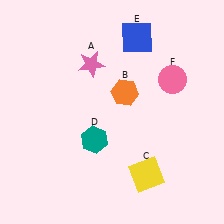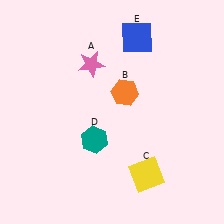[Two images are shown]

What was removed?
The pink circle (F) was removed in Image 2.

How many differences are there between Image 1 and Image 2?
There is 1 difference between the two images.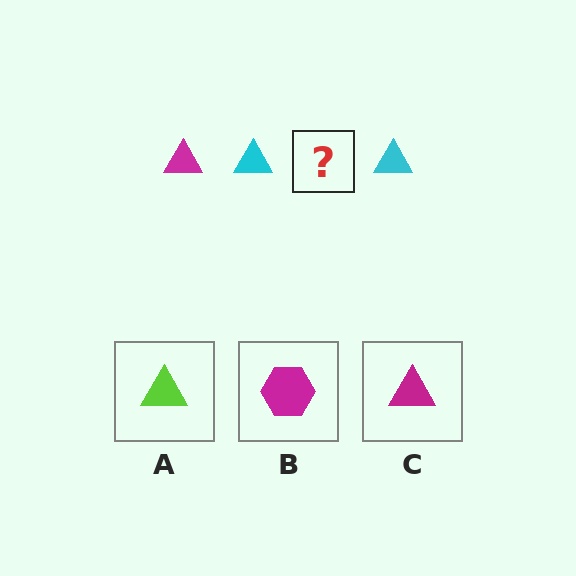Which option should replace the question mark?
Option C.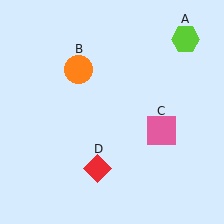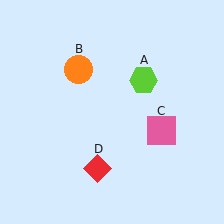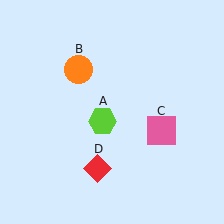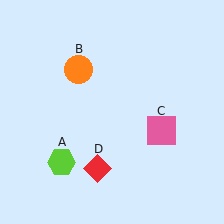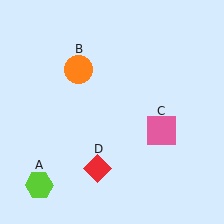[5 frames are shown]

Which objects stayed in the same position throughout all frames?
Orange circle (object B) and pink square (object C) and red diamond (object D) remained stationary.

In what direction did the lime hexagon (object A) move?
The lime hexagon (object A) moved down and to the left.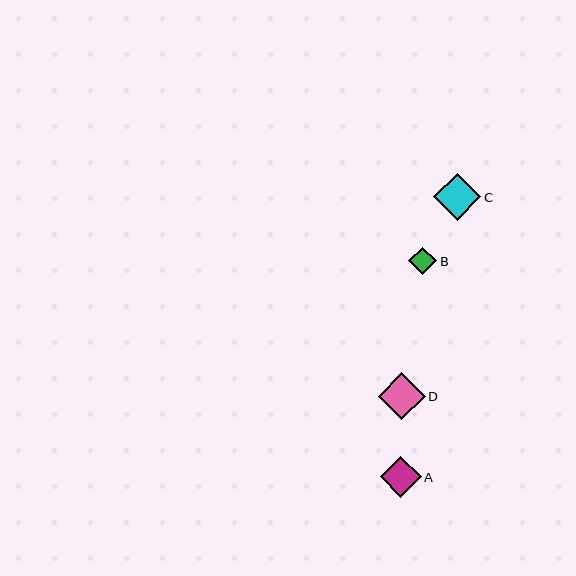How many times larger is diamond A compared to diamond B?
Diamond A is approximately 1.5 times the size of diamond B.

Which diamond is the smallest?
Diamond B is the smallest with a size of approximately 28 pixels.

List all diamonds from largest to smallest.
From largest to smallest: C, D, A, B.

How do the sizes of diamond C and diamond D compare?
Diamond C and diamond D are approximately the same size.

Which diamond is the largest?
Diamond C is the largest with a size of approximately 47 pixels.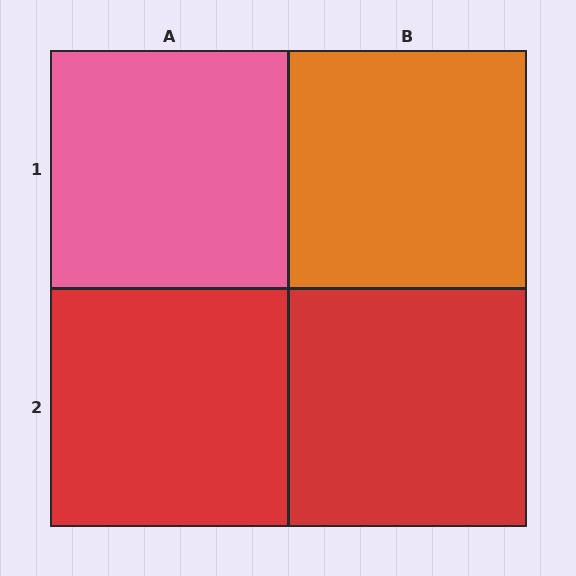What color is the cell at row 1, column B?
Orange.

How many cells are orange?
1 cell is orange.